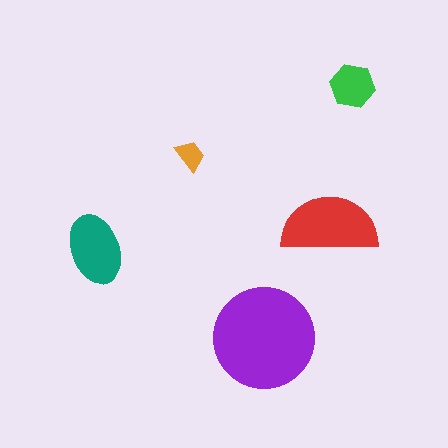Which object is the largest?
The purple circle.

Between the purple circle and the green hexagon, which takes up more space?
The purple circle.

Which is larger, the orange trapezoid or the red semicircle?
The red semicircle.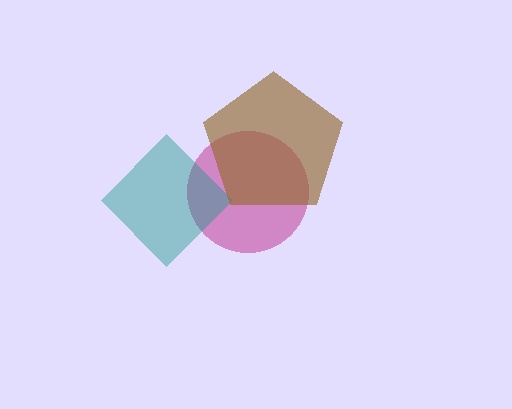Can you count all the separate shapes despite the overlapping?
Yes, there are 3 separate shapes.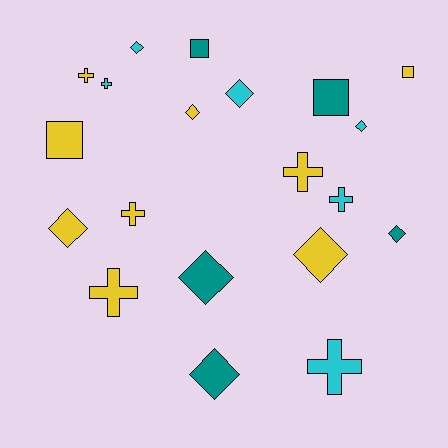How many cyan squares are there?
There are no cyan squares.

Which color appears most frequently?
Yellow, with 9 objects.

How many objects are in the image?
There are 20 objects.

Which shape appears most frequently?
Diamond, with 9 objects.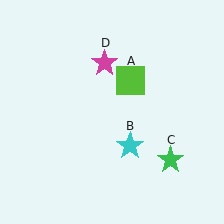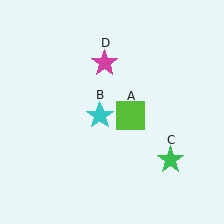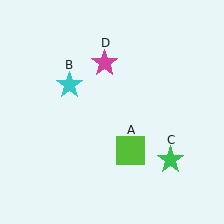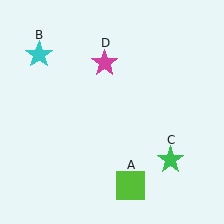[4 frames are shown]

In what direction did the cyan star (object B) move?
The cyan star (object B) moved up and to the left.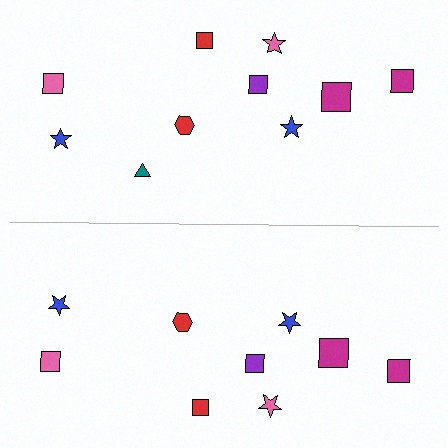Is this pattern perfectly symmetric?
No, the pattern is not perfectly symmetric. A teal triangle is missing from the bottom side.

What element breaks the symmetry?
A teal triangle is missing from the bottom side.